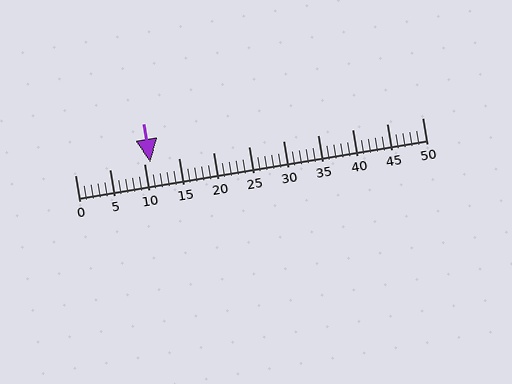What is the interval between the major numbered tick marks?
The major tick marks are spaced 5 units apart.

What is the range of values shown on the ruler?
The ruler shows values from 0 to 50.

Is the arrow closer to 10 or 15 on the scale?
The arrow is closer to 10.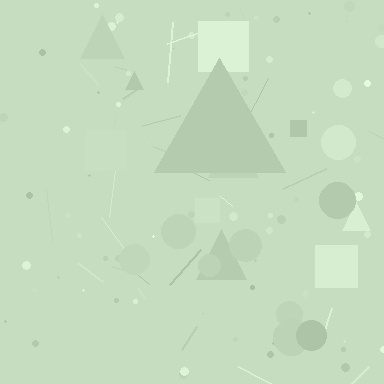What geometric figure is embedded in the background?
A triangle is embedded in the background.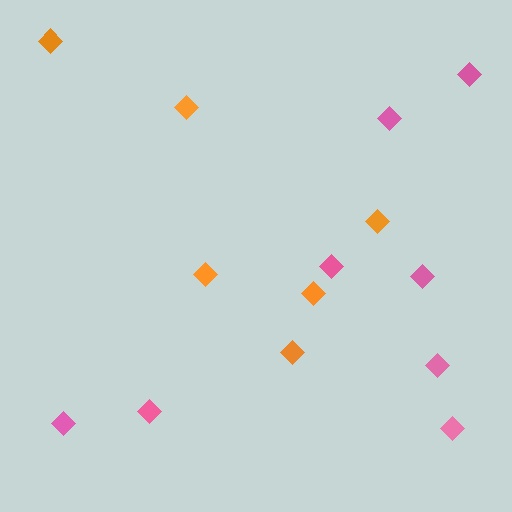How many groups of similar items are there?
There are 2 groups: one group of orange diamonds (6) and one group of pink diamonds (8).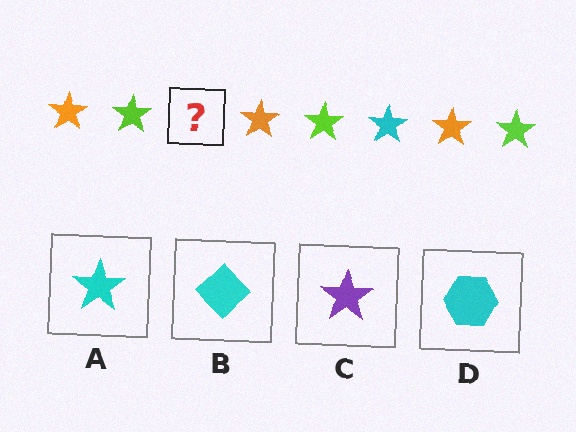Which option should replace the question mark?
Option A.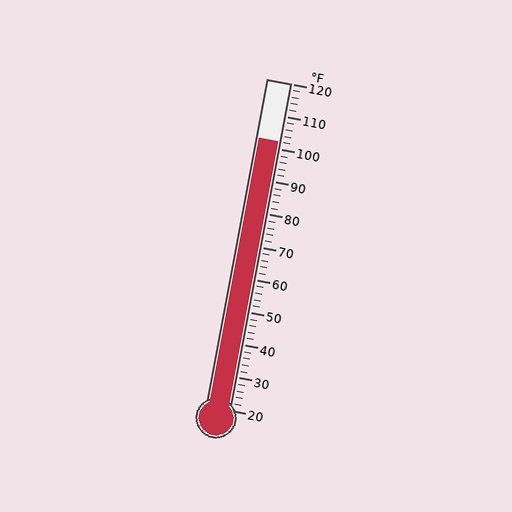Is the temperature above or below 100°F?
The temperature is above 100°F.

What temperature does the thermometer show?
The thermometer shows approximately 102°F.